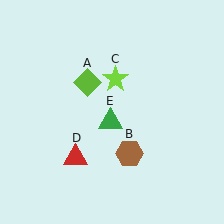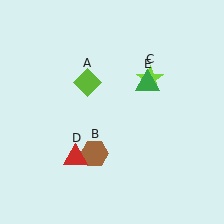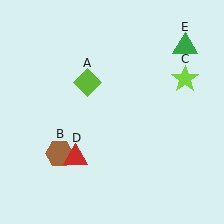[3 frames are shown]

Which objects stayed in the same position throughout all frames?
Lime diamond (object A) and red triangle (object D) remained stationary.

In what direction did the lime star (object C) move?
The lime star (object C) moved right.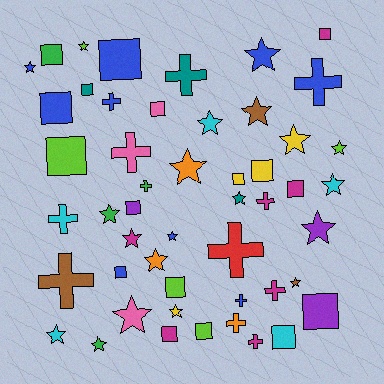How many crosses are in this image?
There are 13 crosses.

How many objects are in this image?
There are 50 objects.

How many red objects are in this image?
There is 1 red object.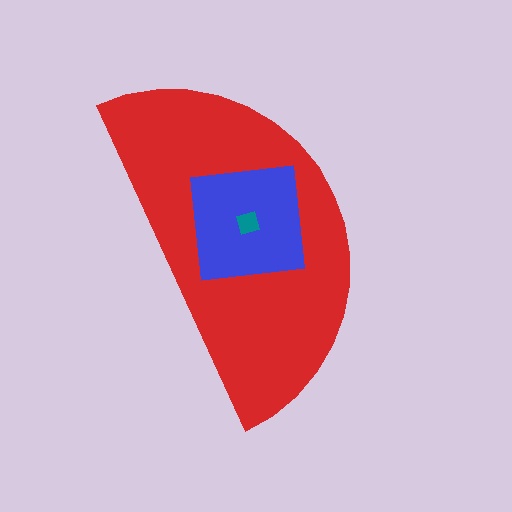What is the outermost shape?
The red semicircle.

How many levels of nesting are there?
3.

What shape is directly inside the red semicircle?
The blue square.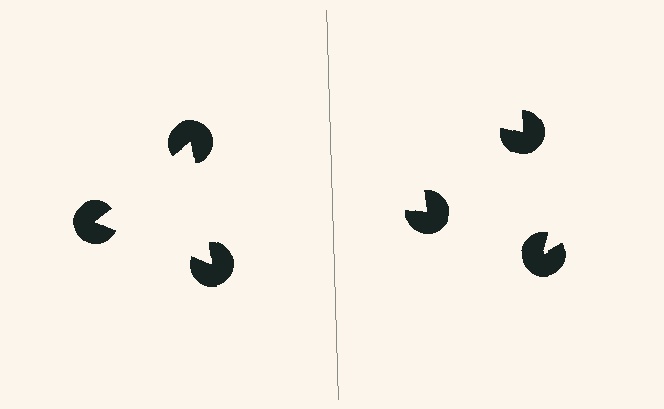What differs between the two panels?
The pac-man discs are positioned identically on both sides; only the wedge orientations differ. On the left they align to a triangle; on the right they are misaligned.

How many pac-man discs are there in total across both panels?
6 — 3 on each side.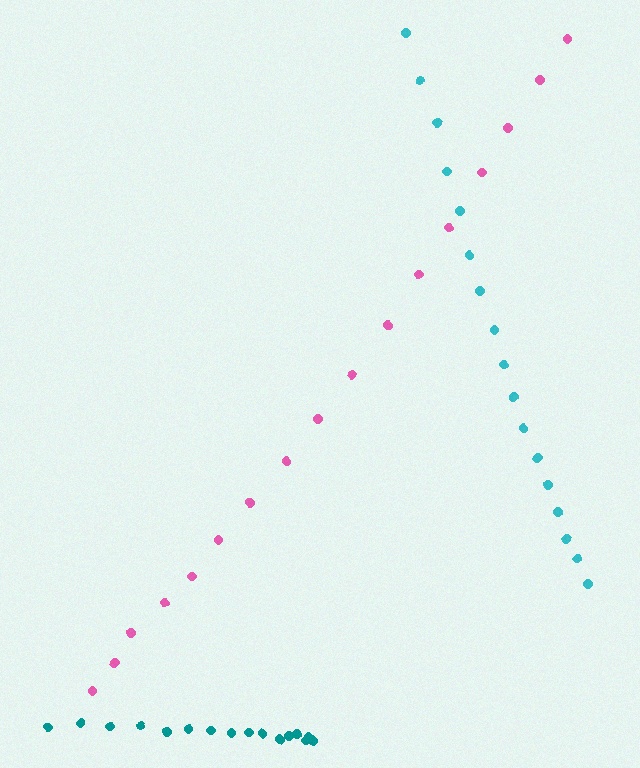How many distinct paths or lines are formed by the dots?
There are 3 distinct paths.